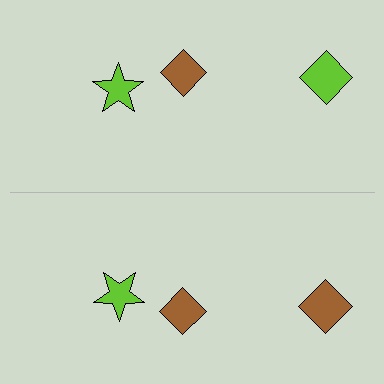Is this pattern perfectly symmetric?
No, the pattern is not perfectly symmetric. The brown diamond on the bottom side breaks the symmetry — its mirror counterpart is lime.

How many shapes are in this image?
There are 6 shapes in this image.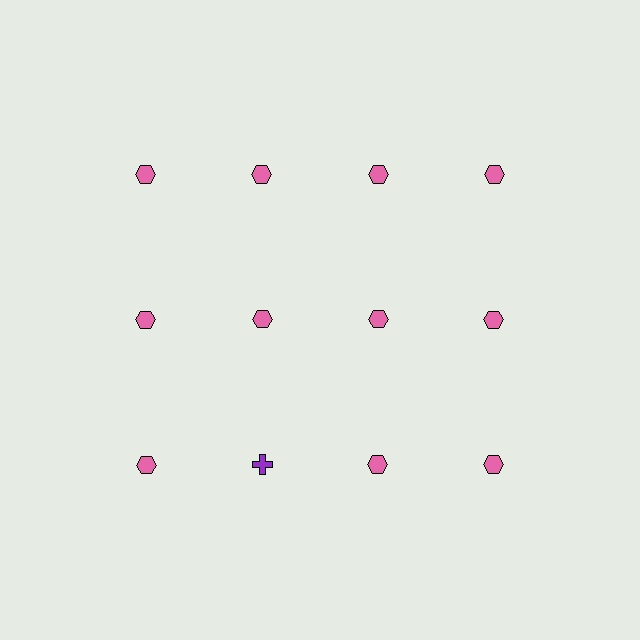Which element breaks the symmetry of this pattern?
The purple cross in the third row, second from left column breaks the symmetry. All other shapes are pink hexagons.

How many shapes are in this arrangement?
There are 12 shapes arranged in a grid pattern.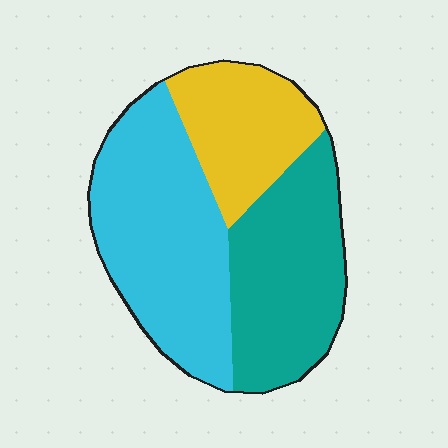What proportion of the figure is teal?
Teal covers roughly 35% of the figure.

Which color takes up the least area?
Yellow, at roughly 25%.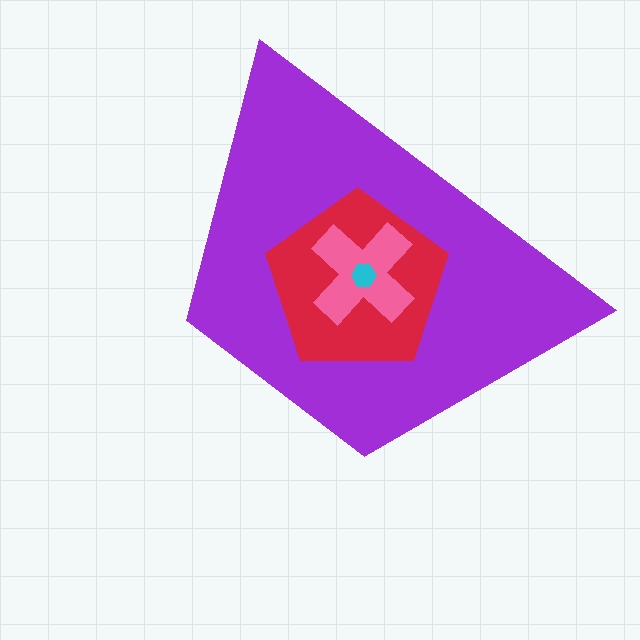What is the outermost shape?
The purple trapezoid.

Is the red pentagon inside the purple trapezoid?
Yes.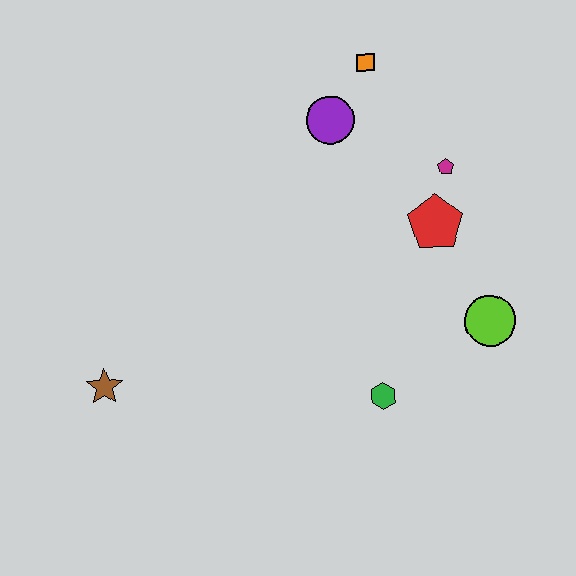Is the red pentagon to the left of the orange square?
No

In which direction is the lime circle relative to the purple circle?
The lime circle is below the purple circle.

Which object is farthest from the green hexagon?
The orange square is farthest from the green hexagon.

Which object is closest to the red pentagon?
The magenta pentagon is closest to the red pentagon.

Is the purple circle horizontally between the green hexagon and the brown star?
Yes